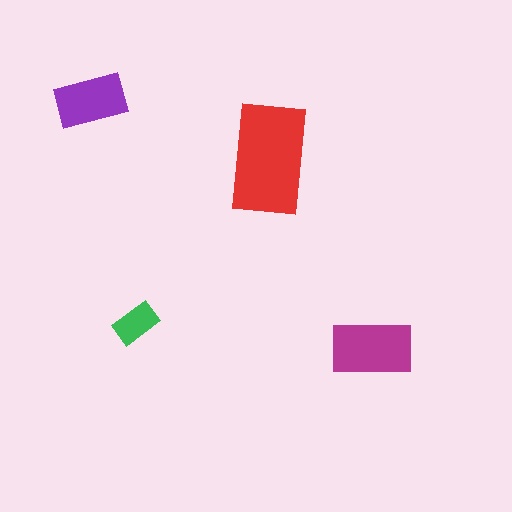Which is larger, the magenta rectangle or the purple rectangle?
The magenta one.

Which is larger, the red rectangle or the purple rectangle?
The red one.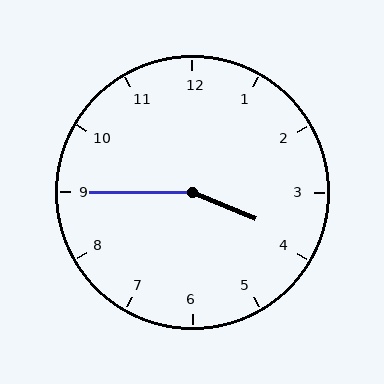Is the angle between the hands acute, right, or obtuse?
It is obtuse.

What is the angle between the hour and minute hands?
Approximately 158 degrees.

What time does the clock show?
3:45.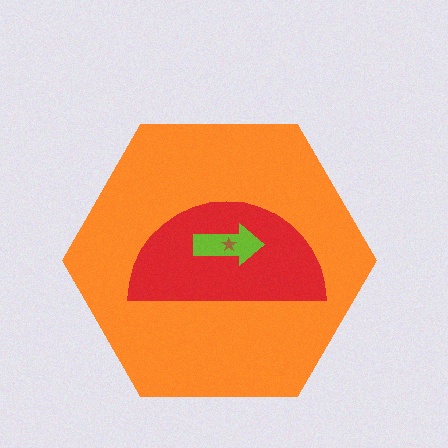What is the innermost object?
The brown star.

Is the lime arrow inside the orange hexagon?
Yes.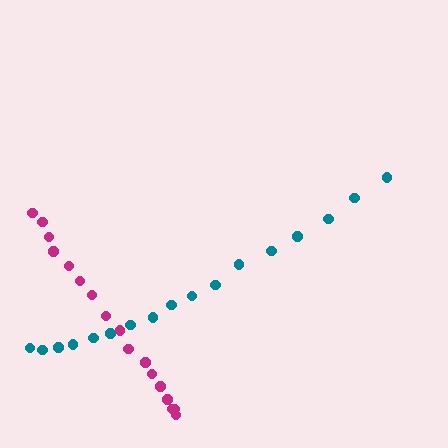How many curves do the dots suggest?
There are 2 distinct paths.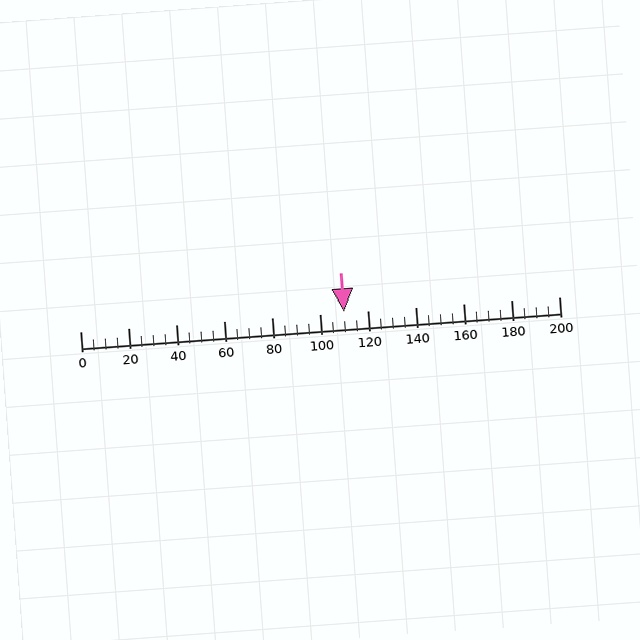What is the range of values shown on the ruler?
The ruler shows values from 0 to 200.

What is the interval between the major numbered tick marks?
The major tick marks are spaced 20 units apart.